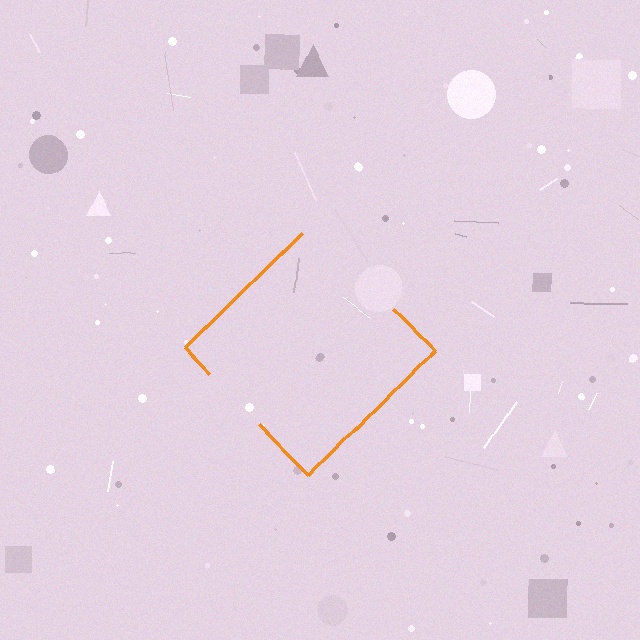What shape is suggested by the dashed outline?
The dashed outline suggests a diamond.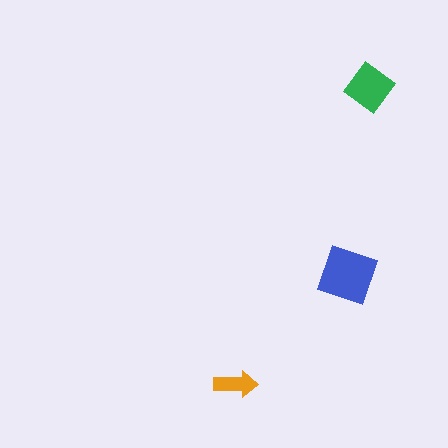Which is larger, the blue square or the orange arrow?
The blue square.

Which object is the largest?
The blue square.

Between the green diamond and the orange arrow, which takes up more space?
The green diamond.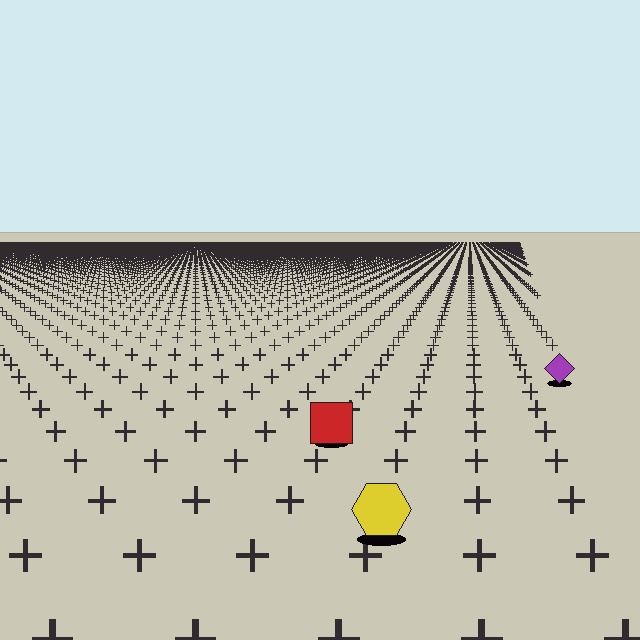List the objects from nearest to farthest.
From nearest to farthest: the yellow hexagon, the red square, the purple diamond.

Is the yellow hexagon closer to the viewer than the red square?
Yes. The yellow hexagon is closer — you can tell from the texture gradient: the ground texture is coarser near it.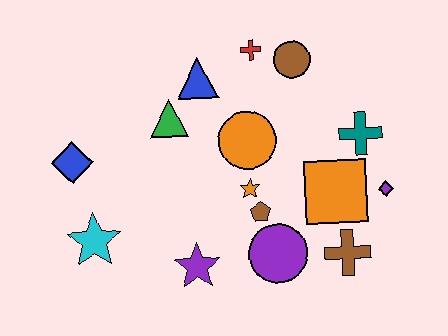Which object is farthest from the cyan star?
The purple diamond is farthest from the cyan star.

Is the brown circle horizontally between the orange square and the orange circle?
Yes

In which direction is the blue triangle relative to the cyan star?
The blue triangle is above the cyan star.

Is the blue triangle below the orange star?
No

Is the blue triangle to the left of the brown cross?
Yes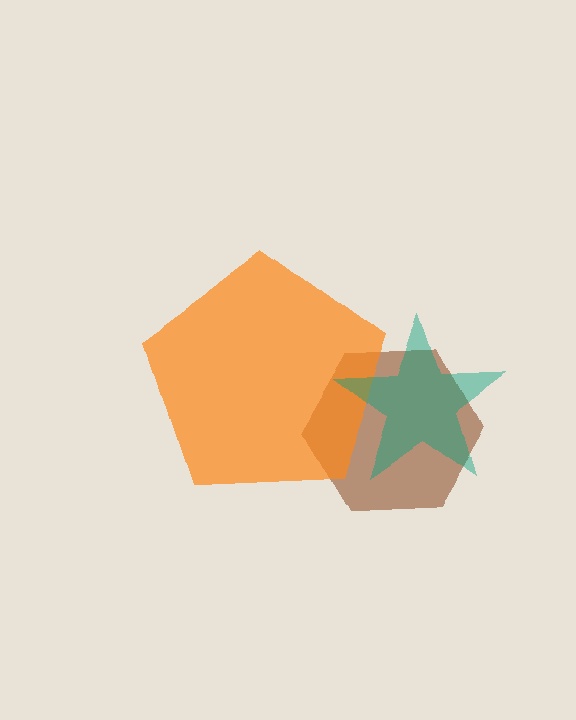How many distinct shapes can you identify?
There are 3 distinct shapes: a brown hexagon, an orange pentagon, a teal star.